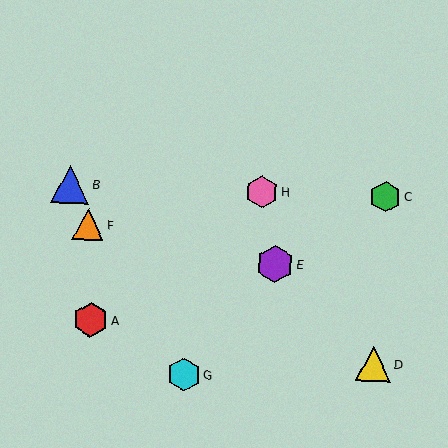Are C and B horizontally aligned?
Yes, both are at y≈197.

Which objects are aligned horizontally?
Objects B, C, H are aligned horizontally.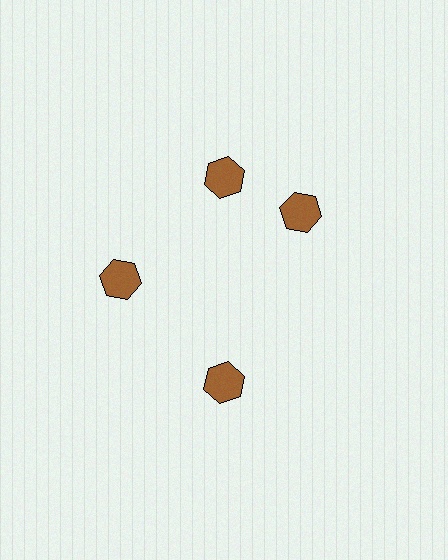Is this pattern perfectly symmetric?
No. The 4 brown hexagons are arranged in a ring, but one element near the 3 o'clock position is rotated out of alignment along the ring, breaking the 4-fold rotational symmetry.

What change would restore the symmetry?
The symmetry would be restored by rotating it back into even spacing with its neighbors so that all 4 hexagons sit at equal angles and equal distance from the center.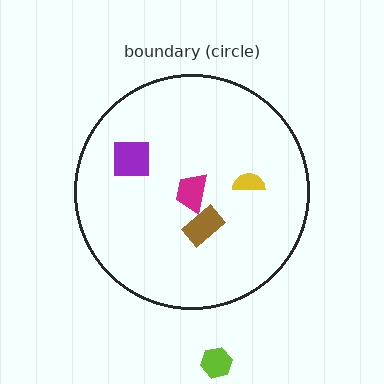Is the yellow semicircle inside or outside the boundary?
Inside.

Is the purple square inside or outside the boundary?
Inside.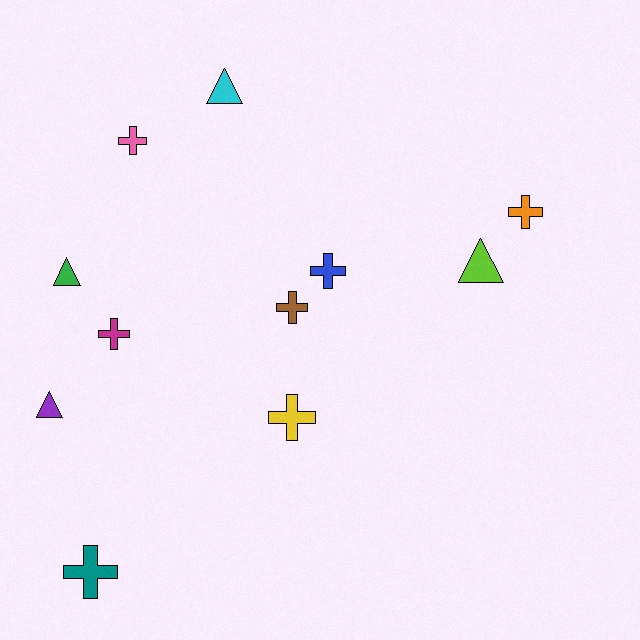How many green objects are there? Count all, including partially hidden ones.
There is 1 green object.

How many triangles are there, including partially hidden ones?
There are 4 triangles.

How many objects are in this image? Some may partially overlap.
There are 11 objects.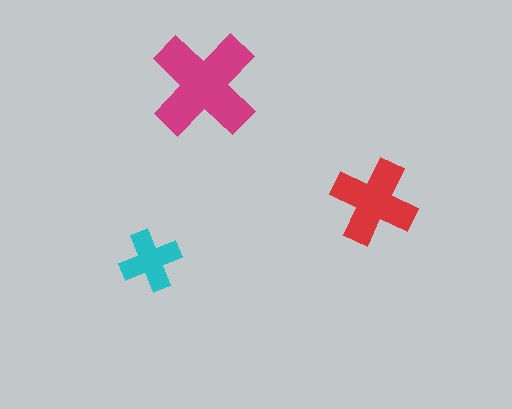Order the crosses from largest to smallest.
the magenta one, the red one, the cyan one.